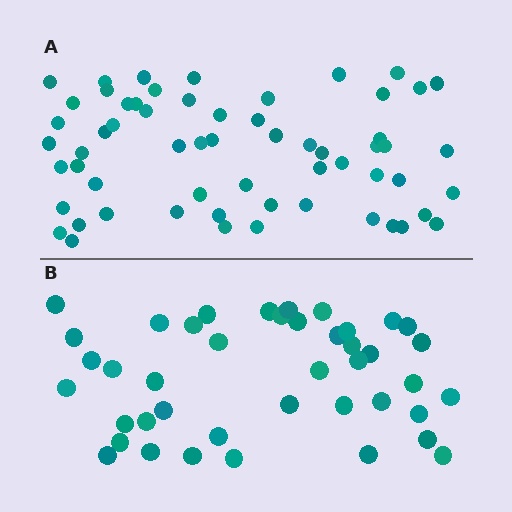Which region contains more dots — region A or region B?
Region A (the top region) has more dots.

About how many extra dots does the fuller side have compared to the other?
Region A has approximately 20 more dots than region B.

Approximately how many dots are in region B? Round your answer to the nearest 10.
About 40 dots. (The exact count is 42, which rounds to 40.)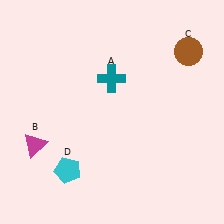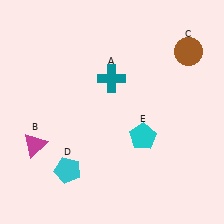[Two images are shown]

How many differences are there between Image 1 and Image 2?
There is 1 difference between the two images.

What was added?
A cyan pentagon (E) was added in Image 2.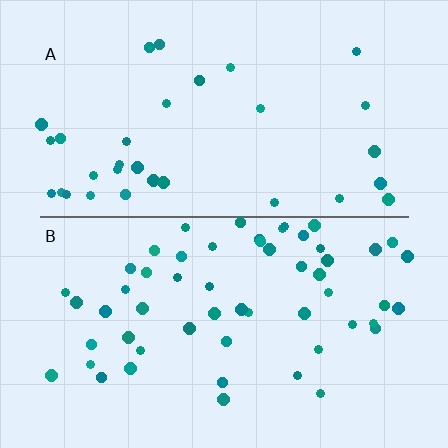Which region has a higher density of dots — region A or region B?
B (the bottom).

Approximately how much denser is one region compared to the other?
Approximately 1.7× — region B over region A.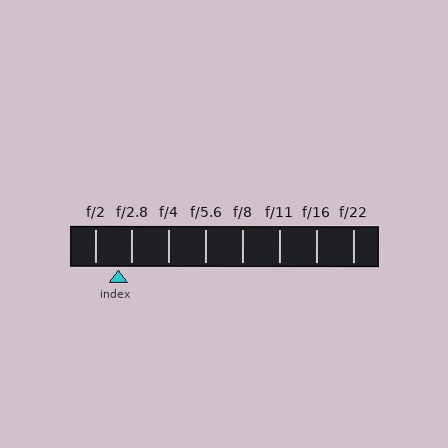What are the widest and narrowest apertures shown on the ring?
The widest aperture shown is f/2 and the narrowest is f/22.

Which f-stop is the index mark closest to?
The index mark is closest to f/2.8.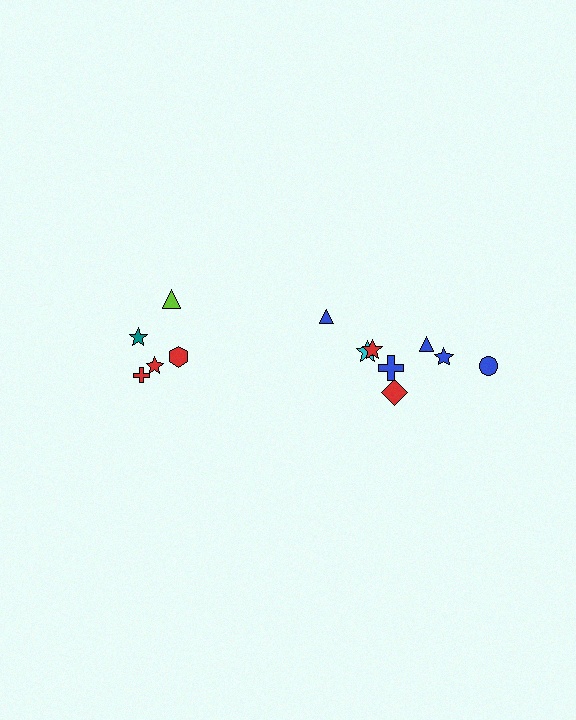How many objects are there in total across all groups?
There are 13 objects.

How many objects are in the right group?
There are 8 objects.